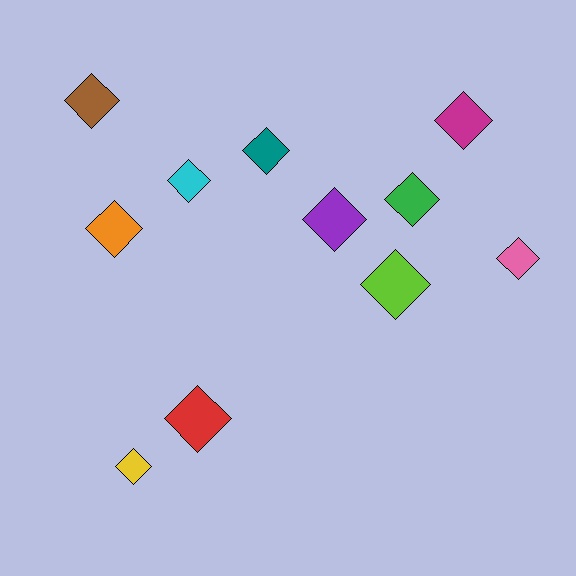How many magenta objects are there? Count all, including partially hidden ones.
There is 1 magenta object.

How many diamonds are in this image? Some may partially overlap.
There are 11 diamonds.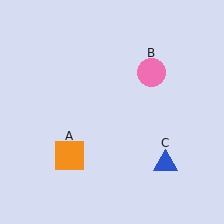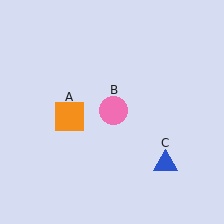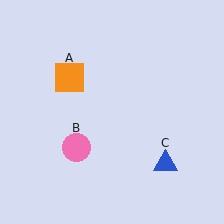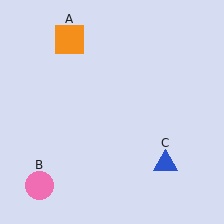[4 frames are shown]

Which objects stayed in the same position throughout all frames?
Blue triangle (object C) remained stationary.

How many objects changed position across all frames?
2 objects changed position: orange square (object A), pink circle (object B).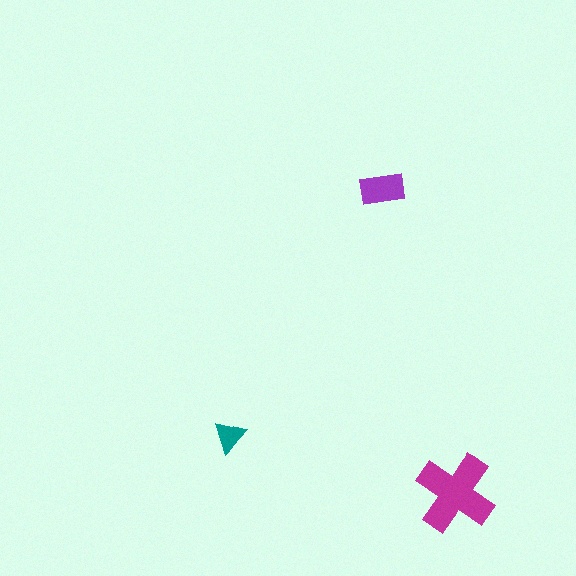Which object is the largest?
The magenta cross.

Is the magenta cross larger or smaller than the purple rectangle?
Larger.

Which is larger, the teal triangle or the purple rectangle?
The purple rectangle.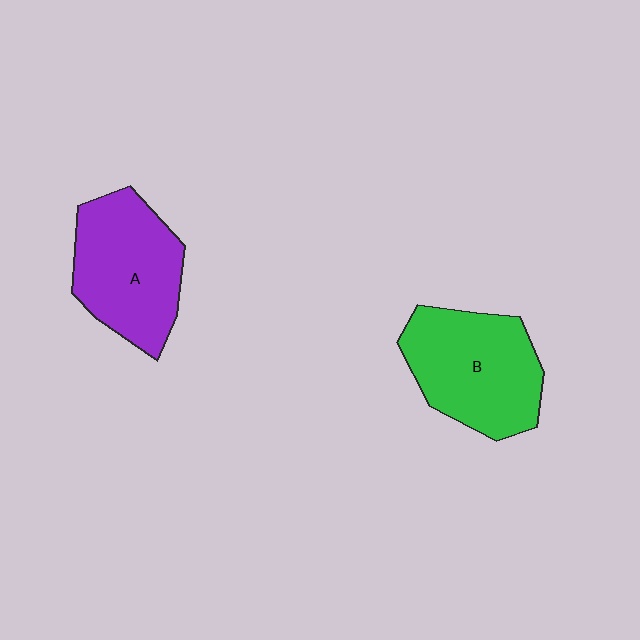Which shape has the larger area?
Shape B (green).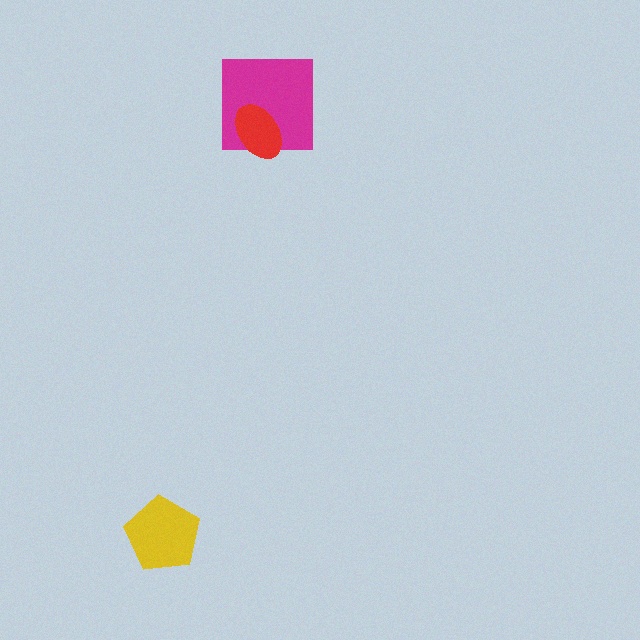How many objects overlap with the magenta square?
1 object overlaps with the magenta square.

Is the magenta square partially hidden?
Yes, it is partially covered by another shape.